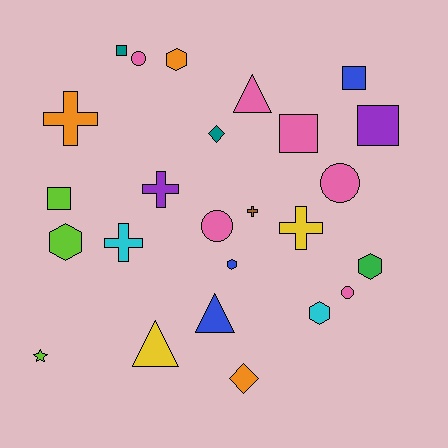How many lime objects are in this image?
There are 3 lime objects.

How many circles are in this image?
There are 4 circles.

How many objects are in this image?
There are 25 objects.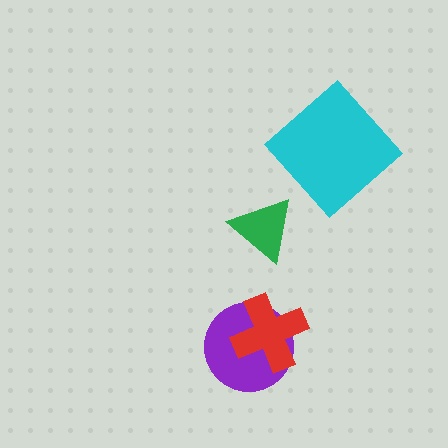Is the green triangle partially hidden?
No, no other shape covers it.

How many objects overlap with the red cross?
1 object overlaps with the red cross.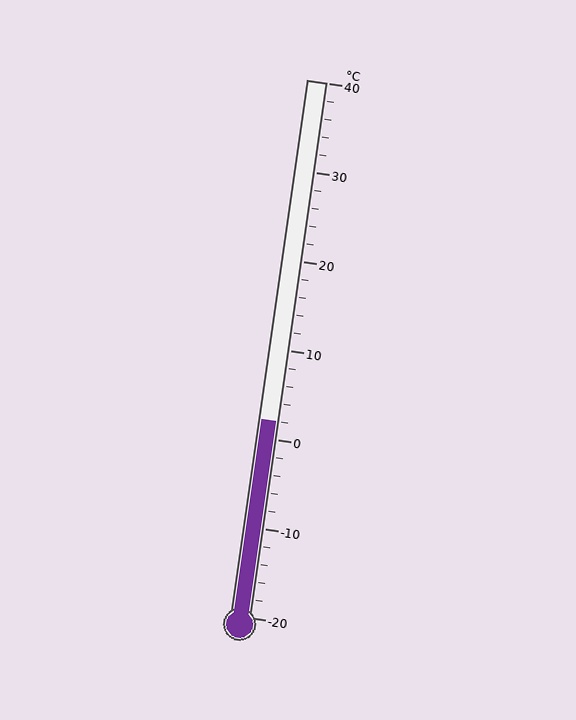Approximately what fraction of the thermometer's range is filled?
The thermometer is filled to approximately 35% of its range.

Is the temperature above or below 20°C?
The temperature is below 20°C.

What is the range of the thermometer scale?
The thermometer scale ranges from -20°C to 40°C.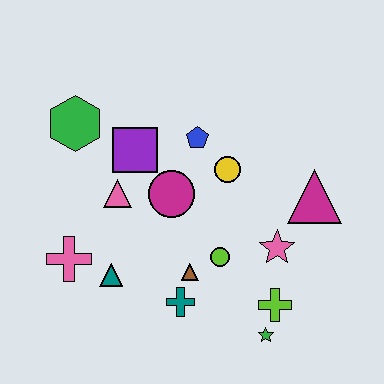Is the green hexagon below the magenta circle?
No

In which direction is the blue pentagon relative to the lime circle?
The blue pentagon is above the lime circle.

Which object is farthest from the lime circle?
The green hexagon is farthest from the lime circle.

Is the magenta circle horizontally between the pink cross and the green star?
Yes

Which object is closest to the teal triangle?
The pink cross is closest to the teal triangle.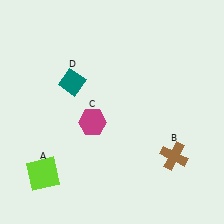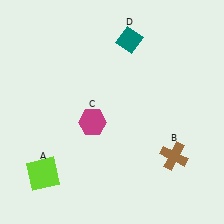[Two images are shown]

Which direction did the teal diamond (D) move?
The teal diamond (D) moved right.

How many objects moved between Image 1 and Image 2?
1 object moved between the two images.